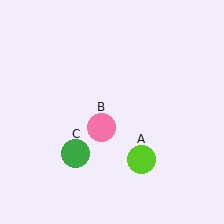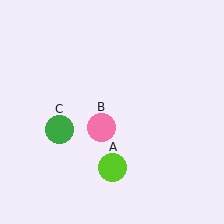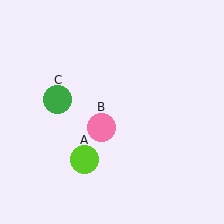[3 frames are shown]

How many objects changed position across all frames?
2 objects changed position: lime circle (object A), green circle (object C).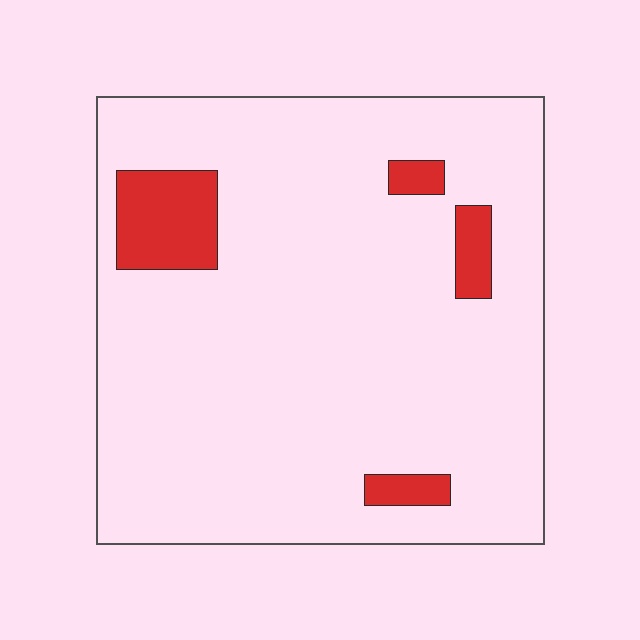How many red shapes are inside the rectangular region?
4.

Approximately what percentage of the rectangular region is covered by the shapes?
Approximately 10%.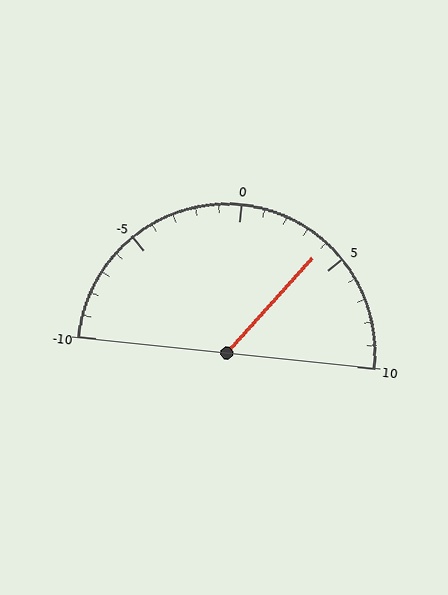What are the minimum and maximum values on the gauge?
The gauge ranges from -10 to 10.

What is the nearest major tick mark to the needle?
The nearest major tick mark is 5.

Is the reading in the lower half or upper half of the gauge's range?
The reading is in the upper half of the range (-10 to 10).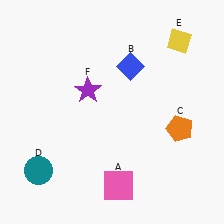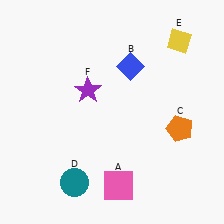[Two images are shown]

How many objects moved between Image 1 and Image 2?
1 object moved between the two images.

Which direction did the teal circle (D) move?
The teal circle (D) moved right.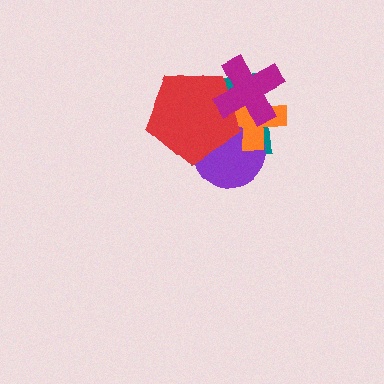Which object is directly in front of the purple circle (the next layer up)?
The orange cross is directly in front of the purple circle.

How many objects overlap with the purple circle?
4 objects overlap with the purple circle.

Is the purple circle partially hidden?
Yes, it is partially covered by another shape.